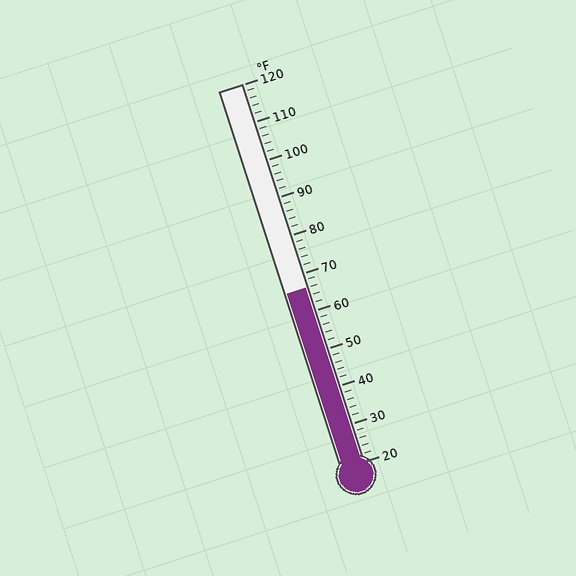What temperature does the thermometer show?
The thermometer shows approximately 66°F.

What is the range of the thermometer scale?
The thermometer scale ranges from 20°F to 120°F.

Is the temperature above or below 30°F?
The temperature is above 30°F.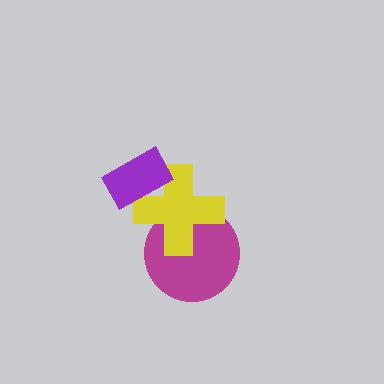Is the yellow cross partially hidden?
Yes, it is partially covered by another shape.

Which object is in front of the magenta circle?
The yellow cross is in front of the magenta circle.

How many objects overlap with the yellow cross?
2 objects overlap with the yellow cross.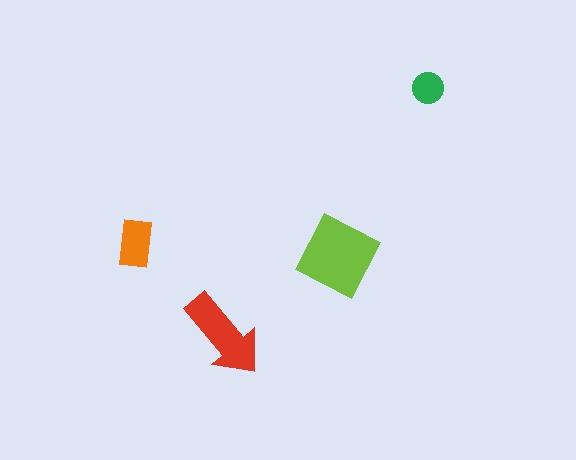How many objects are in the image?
There are 4 objects in the image.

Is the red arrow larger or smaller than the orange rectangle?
Larger.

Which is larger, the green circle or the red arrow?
The red arrow.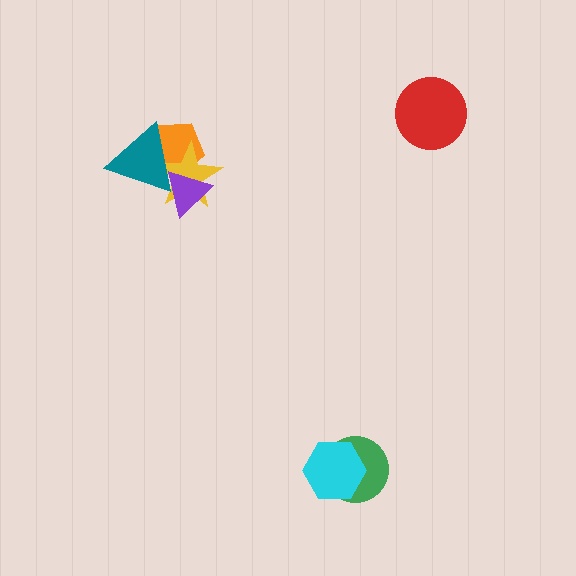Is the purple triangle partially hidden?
Yes, it is partially covered by another shape.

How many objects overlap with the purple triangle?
3 objects overlap with the purple triangle.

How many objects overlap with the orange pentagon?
3 objects overlap with the orange pentagon.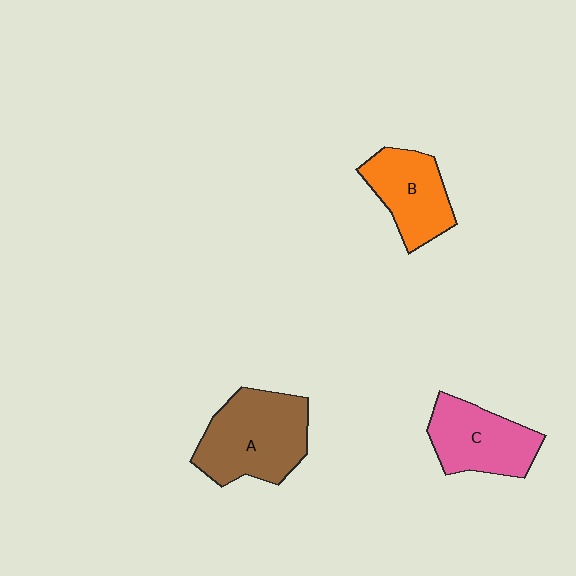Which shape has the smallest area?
Shape B (orange).